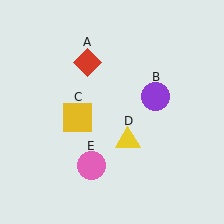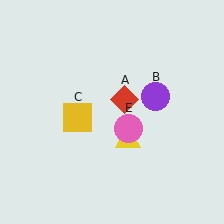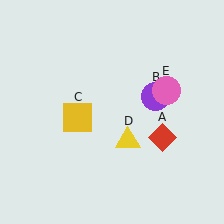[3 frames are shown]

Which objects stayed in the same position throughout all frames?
Purple circle (object B) and yellow square (object C) and yellow triangle (object D) remained stationary.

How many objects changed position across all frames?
2 objects changed position: red diamond (object A), pink circle (object E).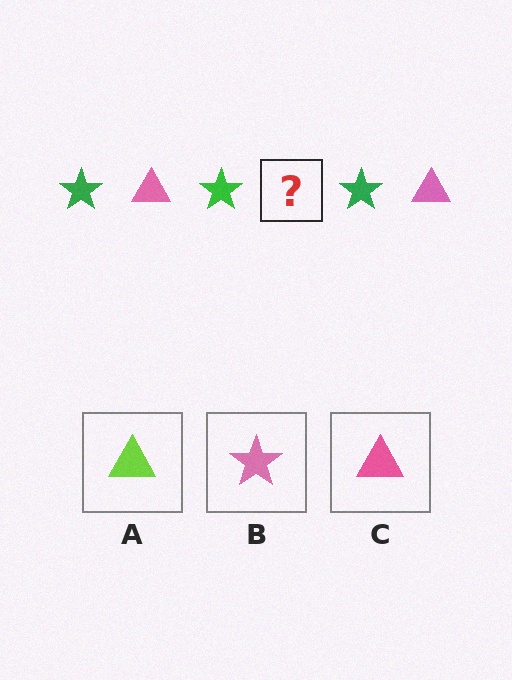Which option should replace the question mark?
Option C.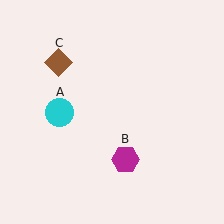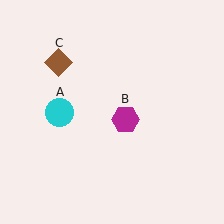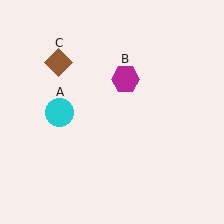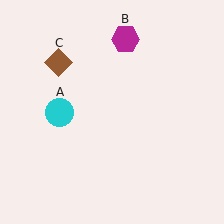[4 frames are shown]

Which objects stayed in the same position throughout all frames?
Cyan circle (object A) and brown diamond (object C) remained stationary.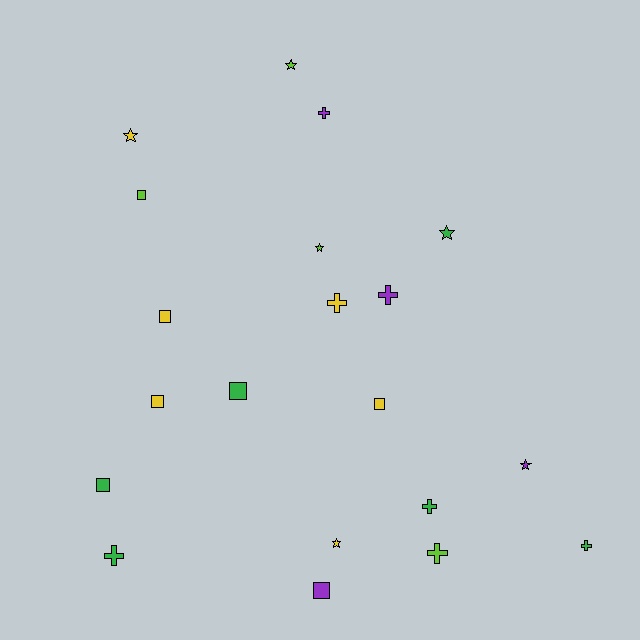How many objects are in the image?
There are 20 objects.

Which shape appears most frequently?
Square, with 7 objects.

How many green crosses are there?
There are 3 green crosses.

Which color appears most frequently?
Yellow, with 6 objects.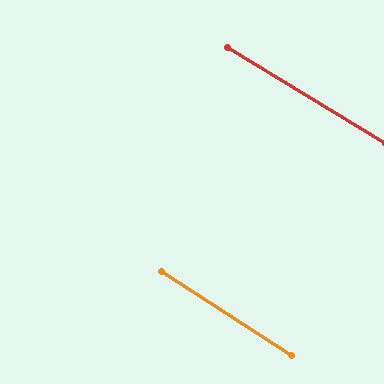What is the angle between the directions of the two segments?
Approximately 2 degrees.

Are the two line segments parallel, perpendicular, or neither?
Parallel — their directions differ by only 1.8°.